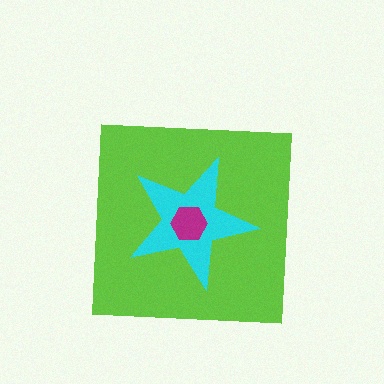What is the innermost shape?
The magenta hexagon.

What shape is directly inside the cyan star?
The magenta hexagon.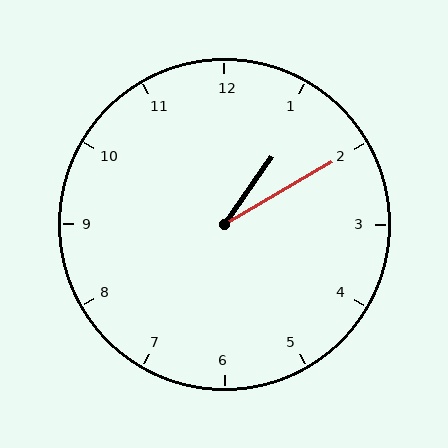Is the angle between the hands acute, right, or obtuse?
It is acute.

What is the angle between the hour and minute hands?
Approximately 25 degrees.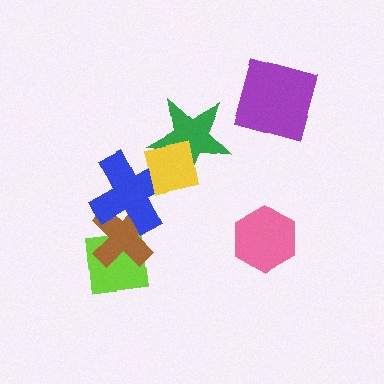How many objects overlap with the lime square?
2 objects overlap with the lime square.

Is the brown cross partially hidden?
Yes, it is partially covered by another shape.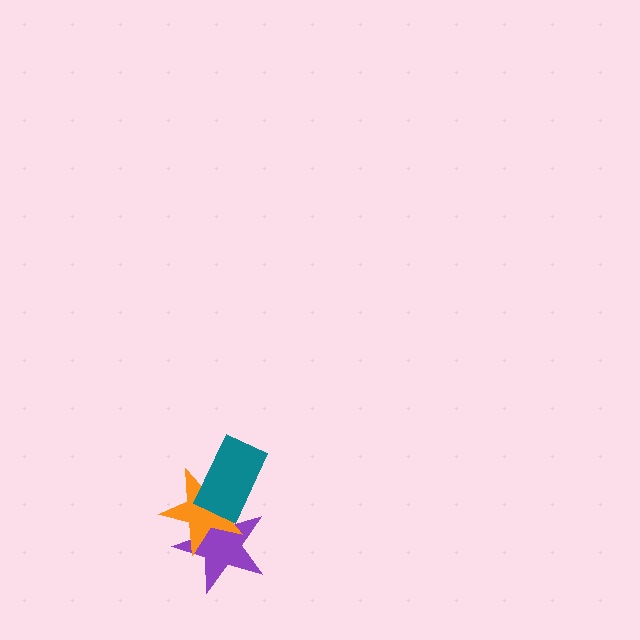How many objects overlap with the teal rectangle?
2 objects overlap with the teal rectangle.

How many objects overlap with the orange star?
2 objects overlap with the orange star.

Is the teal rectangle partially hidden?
No, no other shape covers it.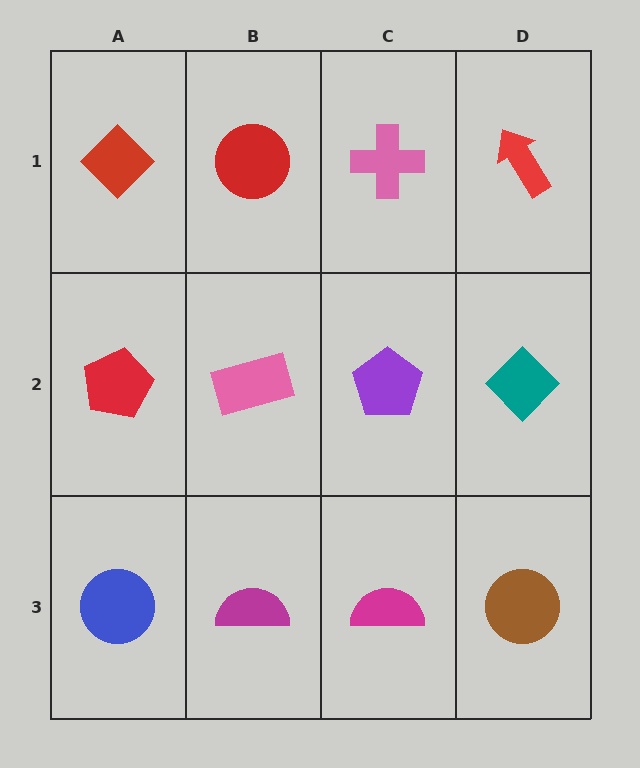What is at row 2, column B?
A pink rectangle.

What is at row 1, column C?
A pink cross.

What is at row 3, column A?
A blue circle.